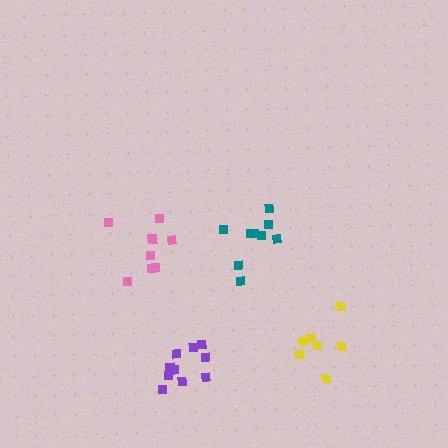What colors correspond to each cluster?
The clusters are colored: pink, teal, yellow, purple.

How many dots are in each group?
Group 1: 8 dots, Group 2: 9 dots, Group 3: 7 dots, Group 4: 10 dots (34 total).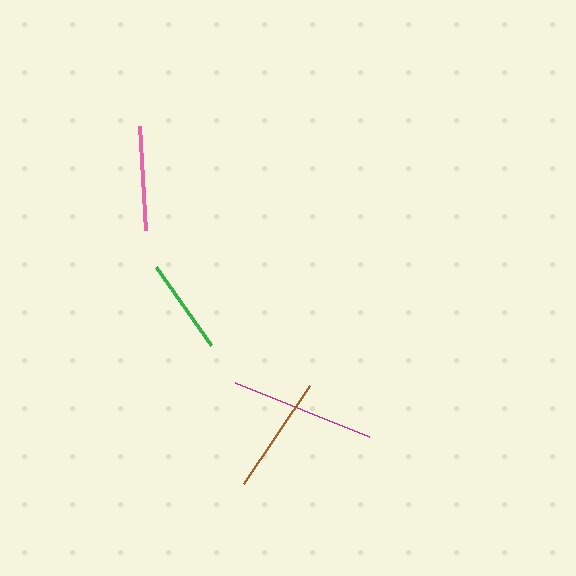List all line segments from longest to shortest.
From longest to shortest: magenta, brown, pink, green.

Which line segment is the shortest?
The green line is the shortest at approximately 96 pixels.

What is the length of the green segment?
The green segment is approximately 96 pixels long.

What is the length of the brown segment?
The brown segment is approximately 118 pixels long.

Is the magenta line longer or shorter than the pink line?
The magenta line is longer than the pink line.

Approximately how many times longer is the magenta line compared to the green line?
The magenta line is approximately 1.5 times the length of the green line.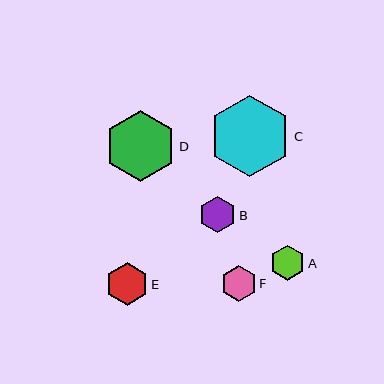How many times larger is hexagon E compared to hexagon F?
Hexagon E is approximately 1.2 times the size of hexagon F.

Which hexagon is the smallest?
Hexagon A is the smallest with a size of approximately 35 pixels.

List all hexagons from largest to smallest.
From largest to smallest: C, D, E, B, F, A.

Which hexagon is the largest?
Hexagon C is the largest with a size of approximately 82 pixels.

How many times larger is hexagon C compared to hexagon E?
Hexagon C is approximately 1.9 times the size of hexagon E.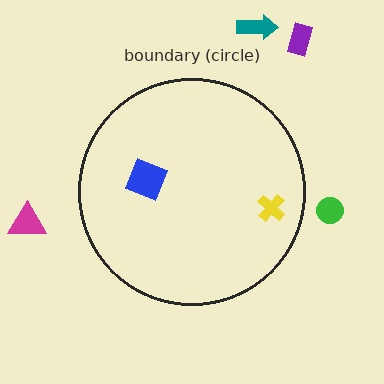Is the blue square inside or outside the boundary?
Inside.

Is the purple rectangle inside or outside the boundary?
Outside.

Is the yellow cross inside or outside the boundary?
Inside.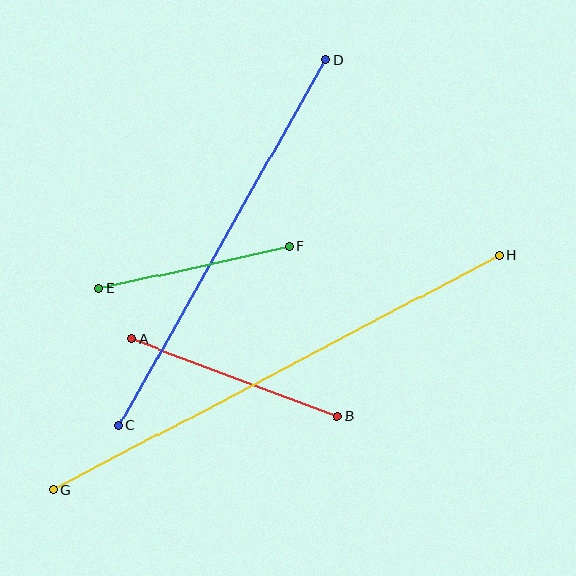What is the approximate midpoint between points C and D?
The midpoint is at approximately (222, 243) pixels.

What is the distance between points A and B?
The distance is approximately 220 pixels.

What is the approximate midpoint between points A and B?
The midpoint is at approximately (234, 378) pixels.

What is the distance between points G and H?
The distance is approximately 504 pixels.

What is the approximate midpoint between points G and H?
The midpoint is at approximately (276, 372) pixels.